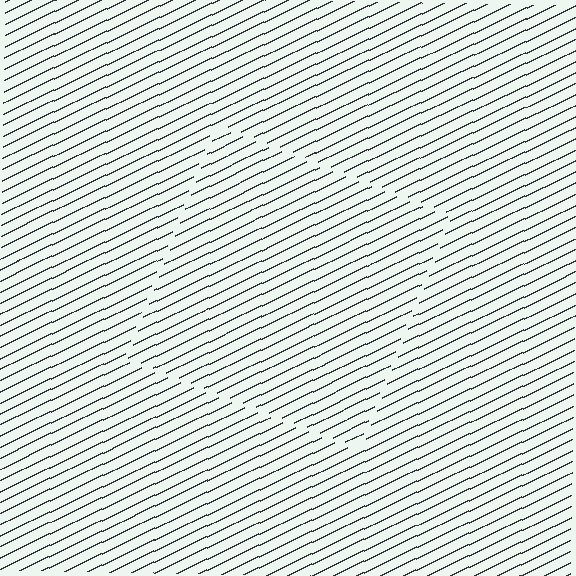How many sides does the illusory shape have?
4 sides — the line-ends trace a square.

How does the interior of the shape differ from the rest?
The interior of the shape contains the same grating, shifted by half a period — the contour is defined by the phase discontinuity where line-ends from the inner and outer gratings abut.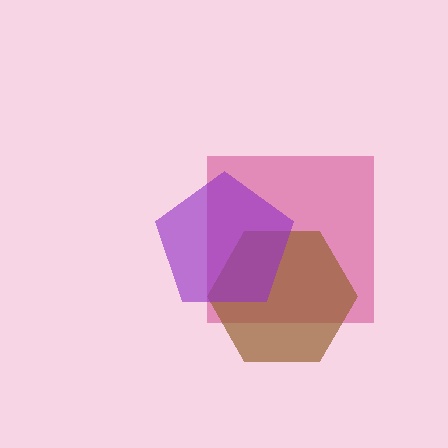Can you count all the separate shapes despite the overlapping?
Yes, there are 3 separate shapes.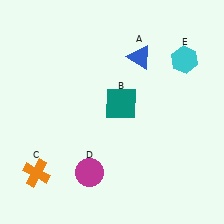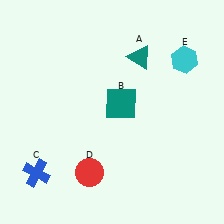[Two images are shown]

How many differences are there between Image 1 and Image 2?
There are 3 differences between the two images.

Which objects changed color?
A changed from blue to teal. C changed from orange to blue. D changed from magenta to red.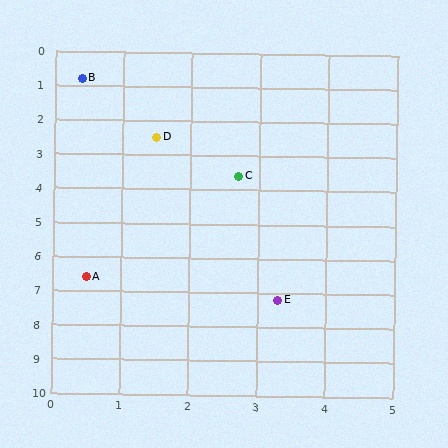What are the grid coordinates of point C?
Point C is at approximately (2.7, 3.6).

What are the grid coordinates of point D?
Point D is at approximately (1.5, 2.5).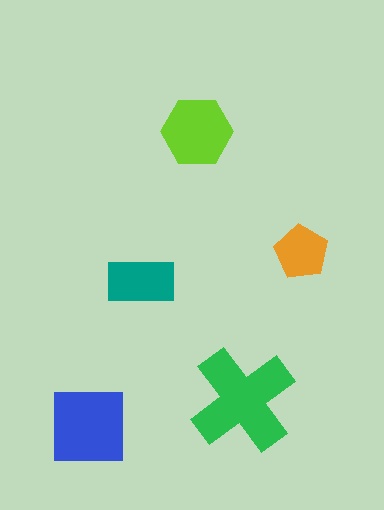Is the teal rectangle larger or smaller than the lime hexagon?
Smaller.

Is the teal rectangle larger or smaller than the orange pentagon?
Larger.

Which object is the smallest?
The orange pentagon.